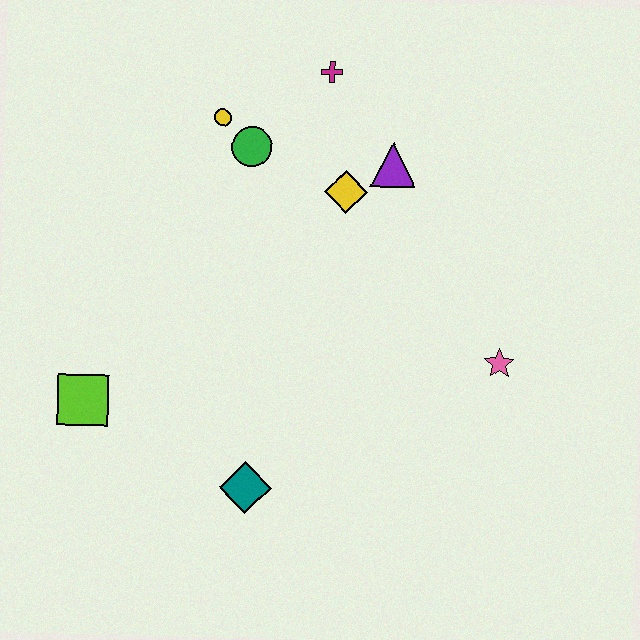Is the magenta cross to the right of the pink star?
No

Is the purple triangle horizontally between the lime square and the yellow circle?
No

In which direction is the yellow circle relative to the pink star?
The yellow circle is to the left of the pink star.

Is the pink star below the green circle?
Yes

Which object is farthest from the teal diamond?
The magenta cross is farthest from the teal diamond.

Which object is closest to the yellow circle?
The green circle is closest to the yellow circle.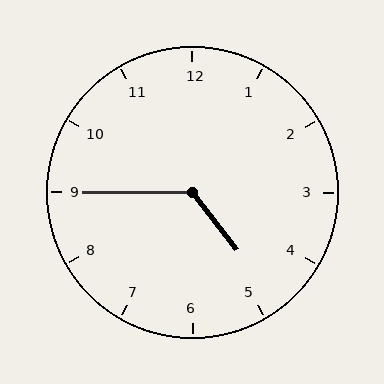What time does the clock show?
4:45.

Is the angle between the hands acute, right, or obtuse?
It is obtuse.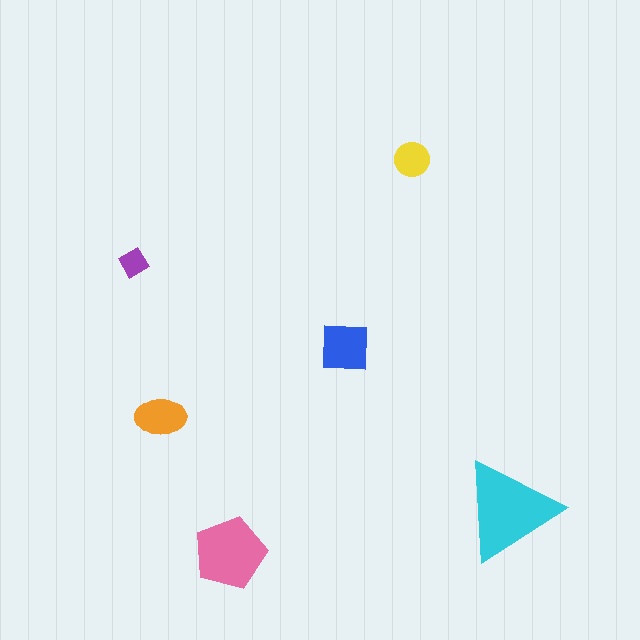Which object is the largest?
The cyan triangle.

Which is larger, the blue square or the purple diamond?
The blue square.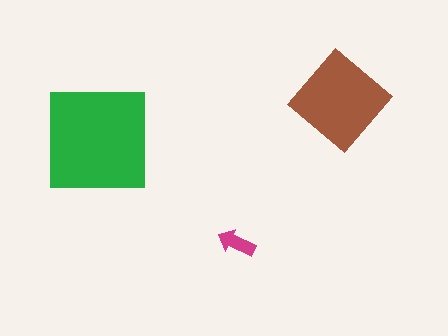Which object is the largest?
The green square.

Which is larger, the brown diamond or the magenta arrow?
The brown diamond.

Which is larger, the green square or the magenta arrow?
The green square.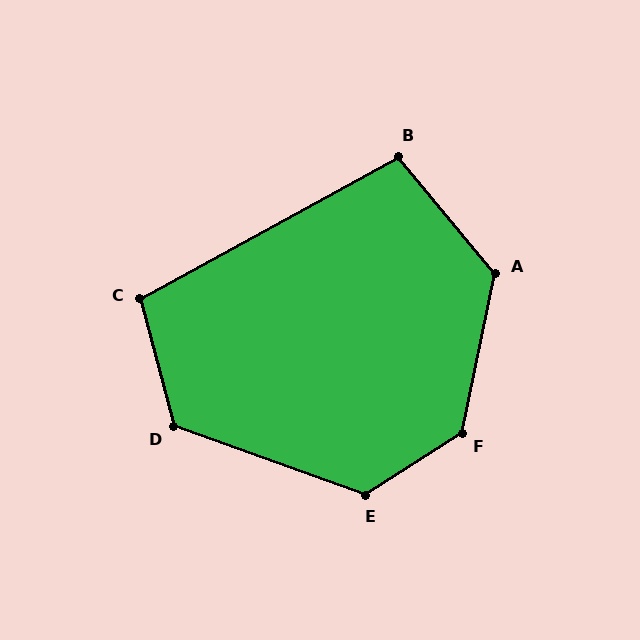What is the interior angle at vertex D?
Approximately 124 degrees (obtuse).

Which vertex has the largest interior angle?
F, at approximately 135 degrees.